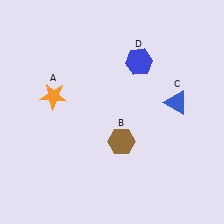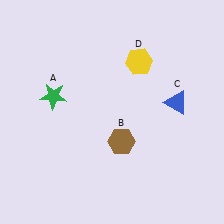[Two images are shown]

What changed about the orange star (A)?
In Image 1, A is orange. In Image 2, it changed to green.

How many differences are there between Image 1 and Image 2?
There are 2 differences between the two images.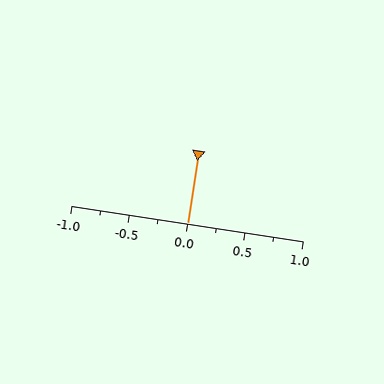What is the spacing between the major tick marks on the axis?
The major ticks are spaced 0.5 apart.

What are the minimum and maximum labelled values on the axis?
The axis runs from -1.0 to 1.0.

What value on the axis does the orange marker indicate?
The marker indicates approximately 0.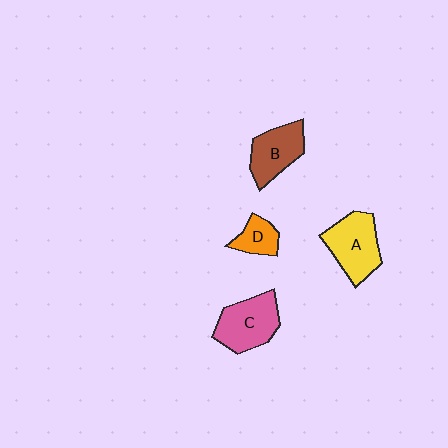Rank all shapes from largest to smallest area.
From largest to smallest: C (pink), A (yellow), B (brown), D (orange).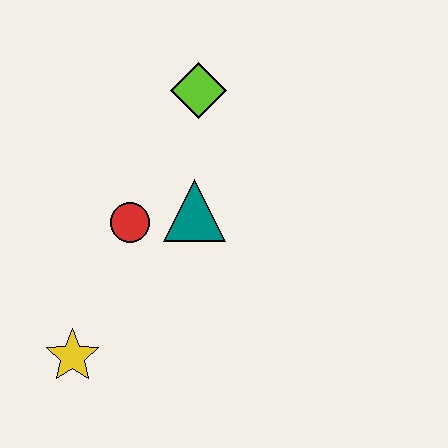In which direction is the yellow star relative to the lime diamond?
The yellow star is below the lime diamond.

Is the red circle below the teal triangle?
Yes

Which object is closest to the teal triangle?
The red circle is closest to the teal triangle.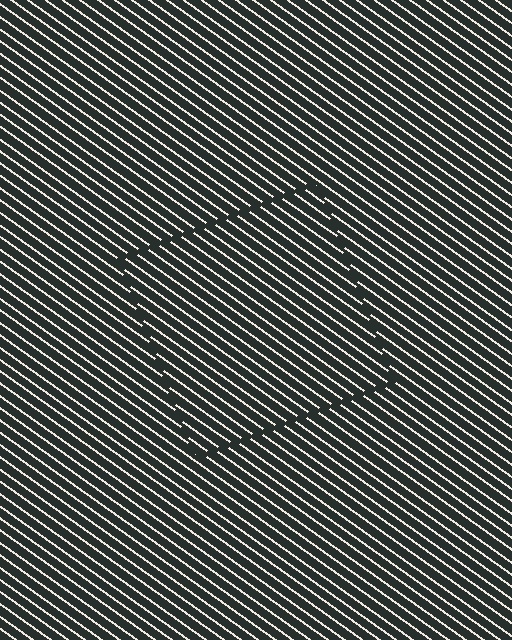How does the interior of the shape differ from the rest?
The interior of the shape contains the same grating, shifted by half a period — the contour is defined by the phase discontinuity where line-ends from the inner and outer gratings abut.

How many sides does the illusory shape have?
4 sides — the line-ends trace a square.